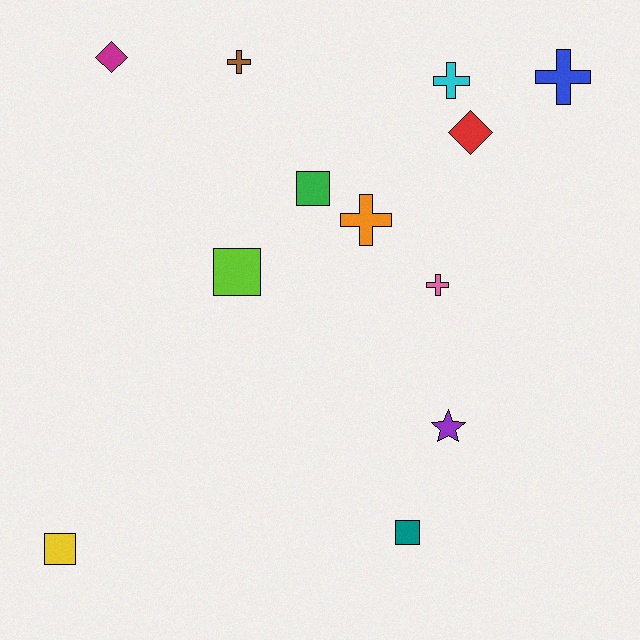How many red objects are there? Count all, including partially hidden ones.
There is 1 red object.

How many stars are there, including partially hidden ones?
There is 1 star.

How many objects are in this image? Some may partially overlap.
There are 12 objects.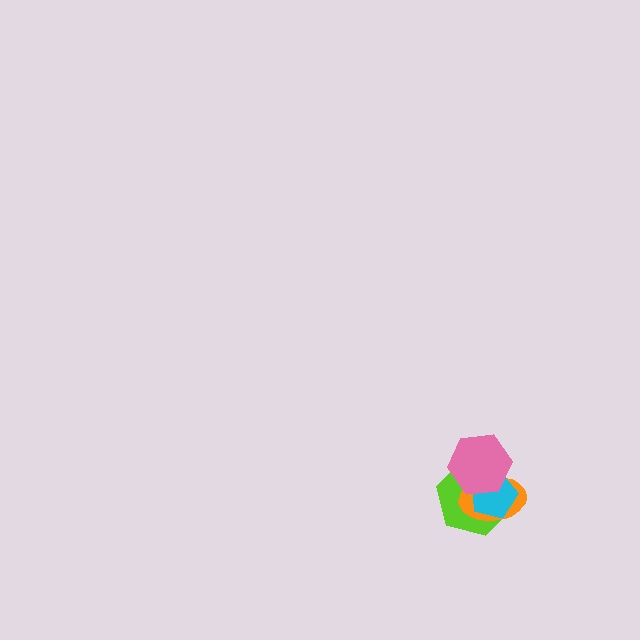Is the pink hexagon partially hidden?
No, no other shape covers it.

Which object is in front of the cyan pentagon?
The pink hexagon is in front of the cyan pentagon.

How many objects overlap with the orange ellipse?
3 objects overlap with the orange ellipse.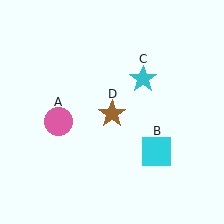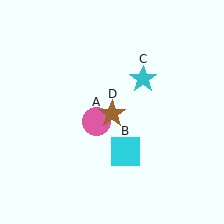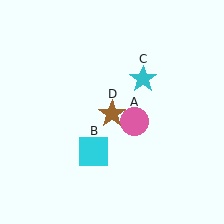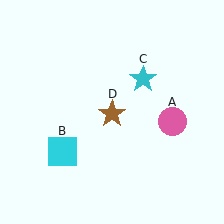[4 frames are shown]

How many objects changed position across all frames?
2 objects changed position: pink circle (object A), cyan square (object B).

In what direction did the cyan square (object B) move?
The cyan square (object B) moved left.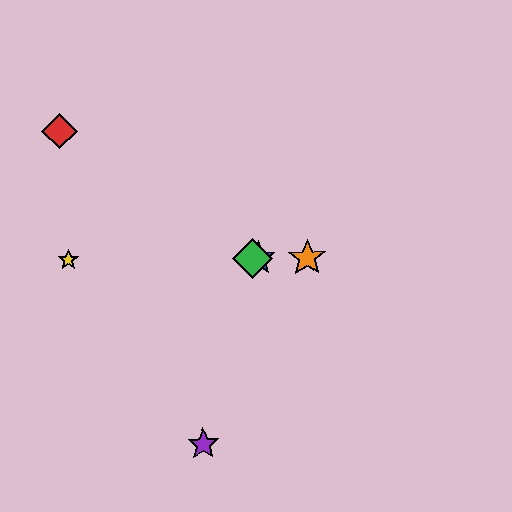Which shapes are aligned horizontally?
The blue star, the green diamond, the yellow star, the orange star are aligned horizontally.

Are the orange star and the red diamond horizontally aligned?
No, the orange star is at y≈258 and the red diamond is at y≈131.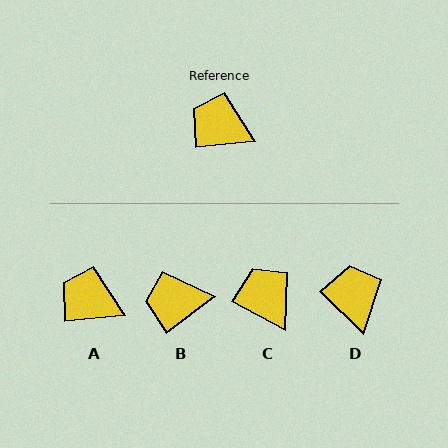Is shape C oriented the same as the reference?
No, it is off by about 34 degrees.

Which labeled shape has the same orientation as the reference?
A.